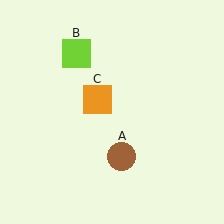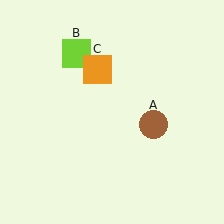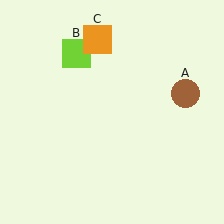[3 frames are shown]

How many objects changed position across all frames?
2 objects changed position: brown circle (object A), orange square (object C).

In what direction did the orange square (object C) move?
The orange square (object C) moved up.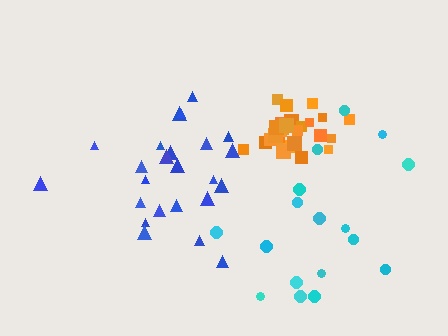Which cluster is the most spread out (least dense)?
Cyan.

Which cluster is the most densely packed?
Orange.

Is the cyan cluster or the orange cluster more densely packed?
Orange.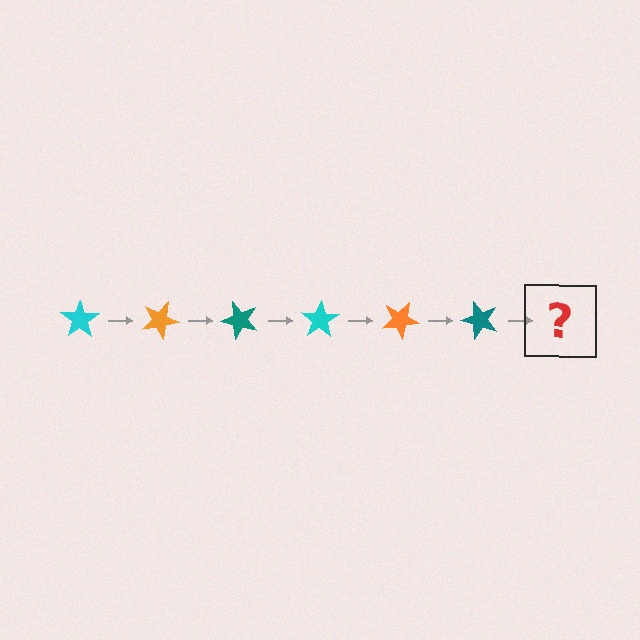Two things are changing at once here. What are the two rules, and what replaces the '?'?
The two rules are that it rotates 25 degrees each step and the color cycles through cyan, orange, and teal. The '?' should be a cyan star, rotated 150 degrees from the start.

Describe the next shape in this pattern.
It should be a cyan star, rotated 150 degrees from the start.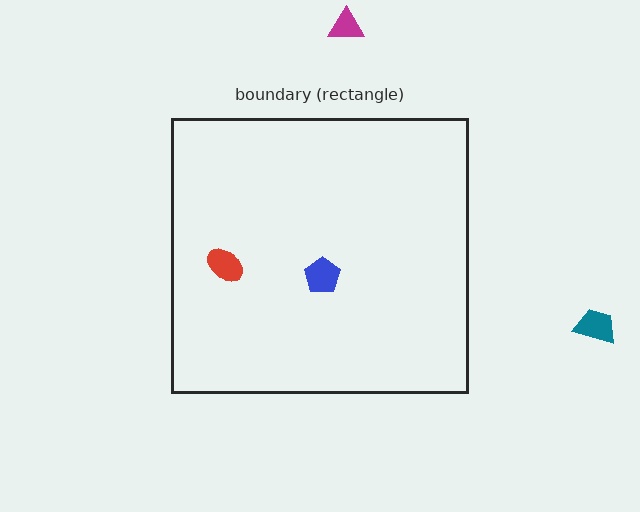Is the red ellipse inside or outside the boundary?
Inside.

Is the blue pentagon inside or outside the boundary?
Inside.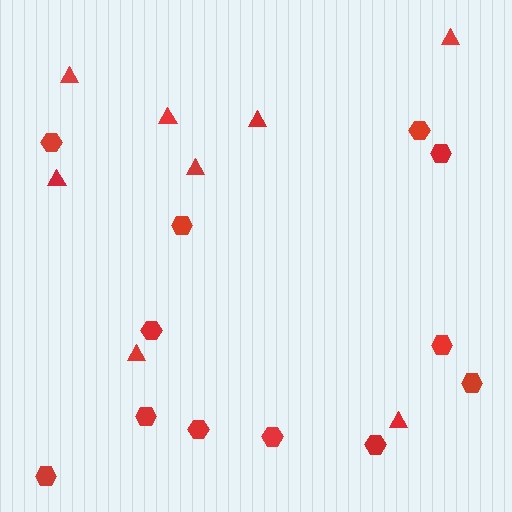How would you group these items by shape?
There are 2 groups: one group of hexagons (12) and one group of triangles (8).